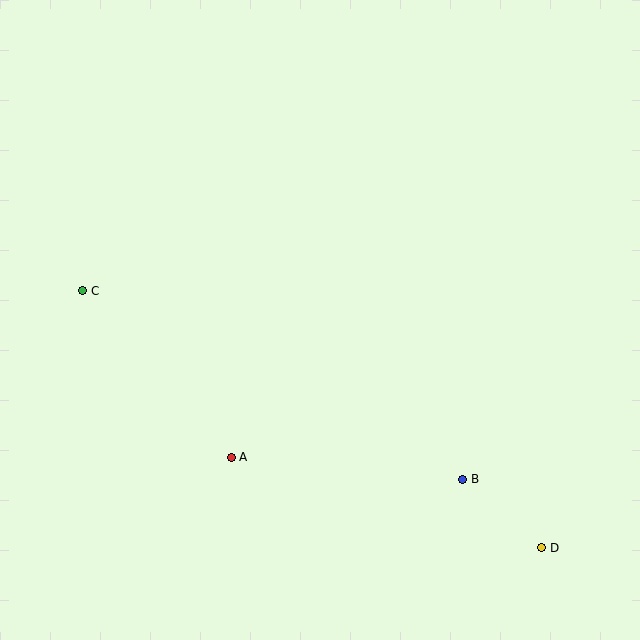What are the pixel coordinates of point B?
Point B is at (463, 479).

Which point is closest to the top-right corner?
Point B is closest to the top-right corner.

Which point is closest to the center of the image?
Point A at (231, 457) is closest to the center.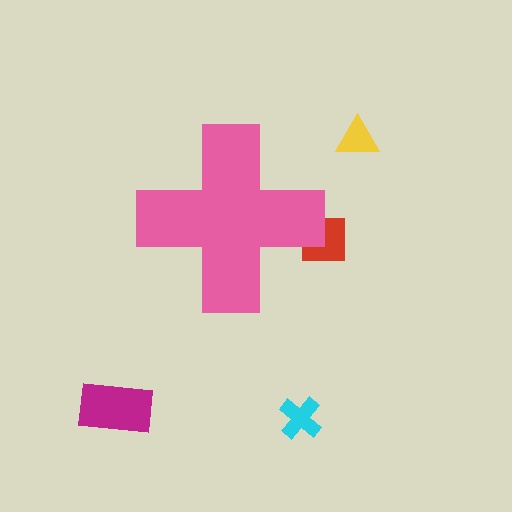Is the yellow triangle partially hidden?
No, the yellow triangle is fully visible.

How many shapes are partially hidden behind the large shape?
1 shape is partially hidden.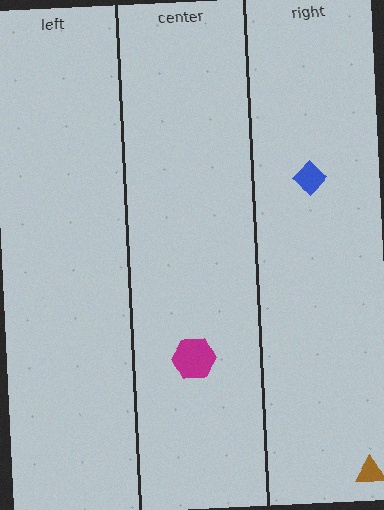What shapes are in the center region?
The magenta hexagon.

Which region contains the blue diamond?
The right region.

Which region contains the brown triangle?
The right region.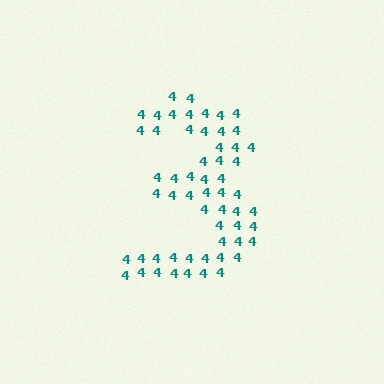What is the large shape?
The large shape is the digit 3.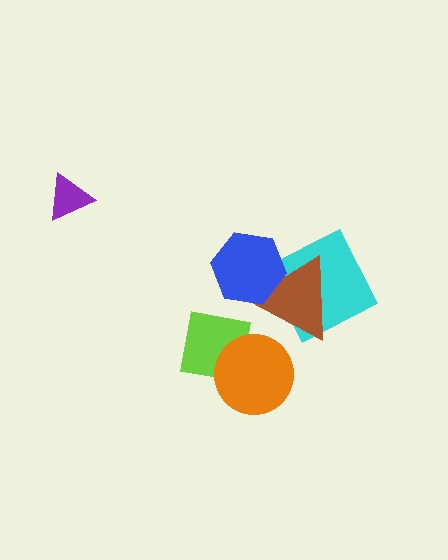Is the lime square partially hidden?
Yes, it is partially covered by another shape.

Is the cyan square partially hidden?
Yes, it is partially covered by another shape.